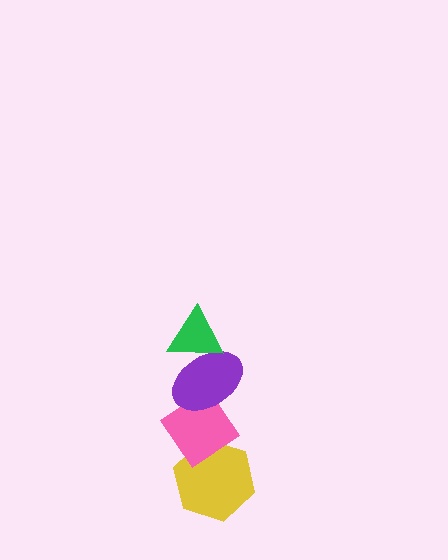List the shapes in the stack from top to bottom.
From top to bottom: the green triangle, the purple ellipse, the pink diamond, the yellow hexagon.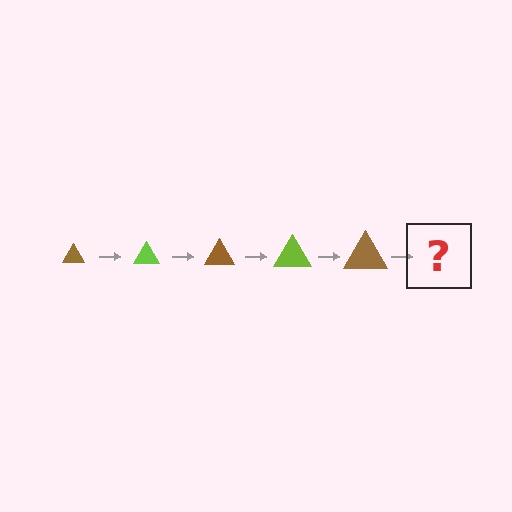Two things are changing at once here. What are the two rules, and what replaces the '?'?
The two rules are that the triangle grows larger each step and the color cycles through brown and lime. The '?' should be a lime triangle, larger than the previous one.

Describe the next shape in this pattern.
It should be a lime triangle, larger than the previous one.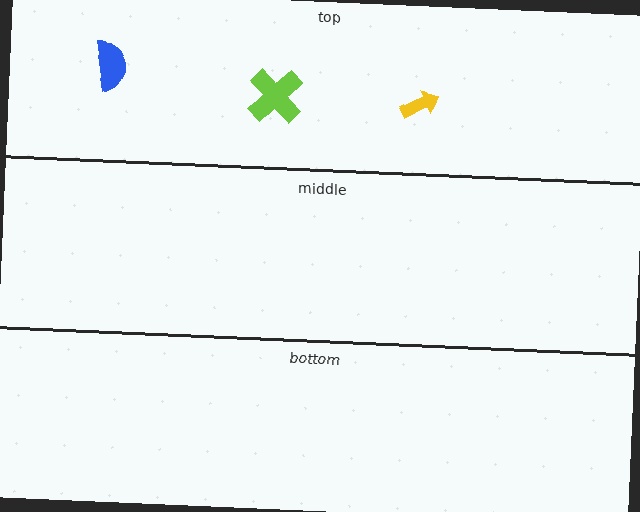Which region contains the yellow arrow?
The top region.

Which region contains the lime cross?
The top region.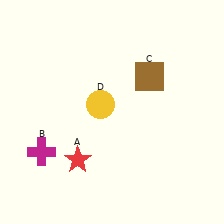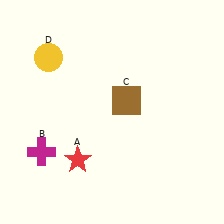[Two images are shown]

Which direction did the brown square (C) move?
The brown square (C) moved down.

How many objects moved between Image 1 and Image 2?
2 objects moved between the two images.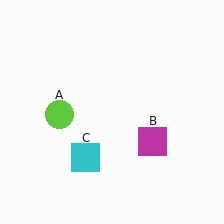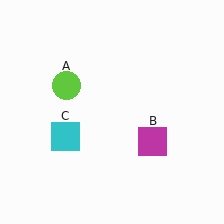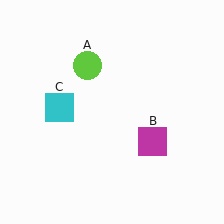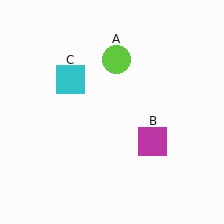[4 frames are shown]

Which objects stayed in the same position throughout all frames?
Magenta square (object B) remained stationary.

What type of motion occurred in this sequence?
The lime circle (object A), cyan square (object C) rotated clockwise around the center of the scene.